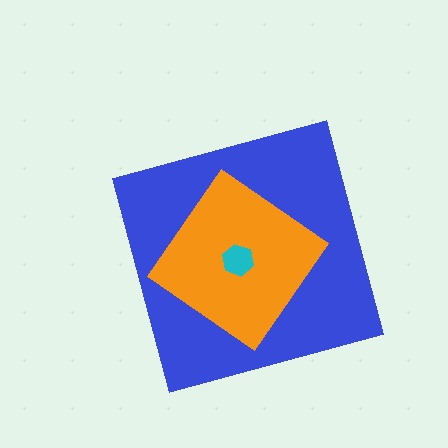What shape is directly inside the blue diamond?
The orange diamond.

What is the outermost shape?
The blue diamond.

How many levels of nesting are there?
3.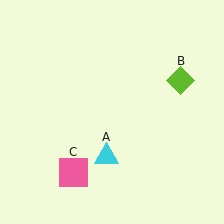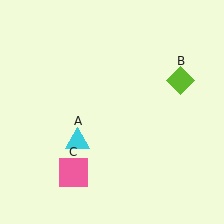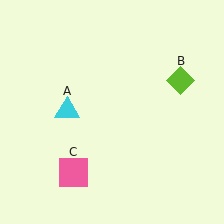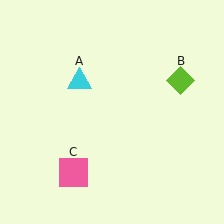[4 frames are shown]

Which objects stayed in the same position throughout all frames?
Lime diamond (object B) and pink square (object C) remained stationary.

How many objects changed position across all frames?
1 object changed position: cyan triangle (object A).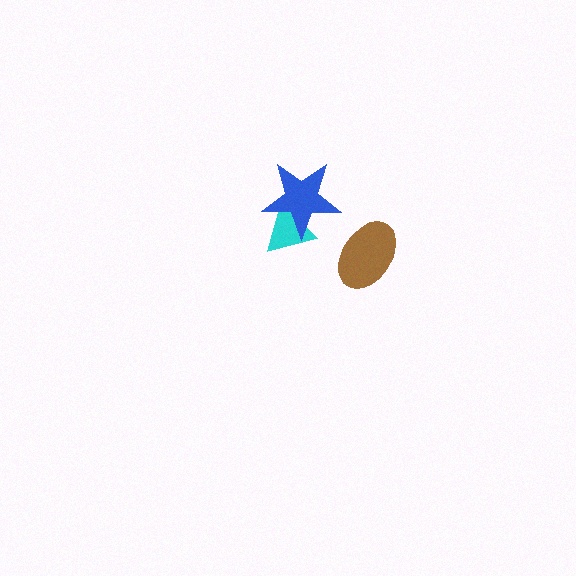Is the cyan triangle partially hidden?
Yes, it is partially covered by another shape.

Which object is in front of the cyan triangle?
The blue star is in front of the cyan triangle.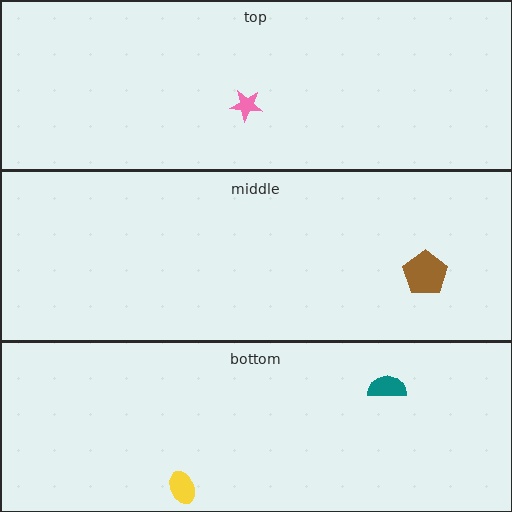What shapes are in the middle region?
The brown pentagon.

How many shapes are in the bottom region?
2.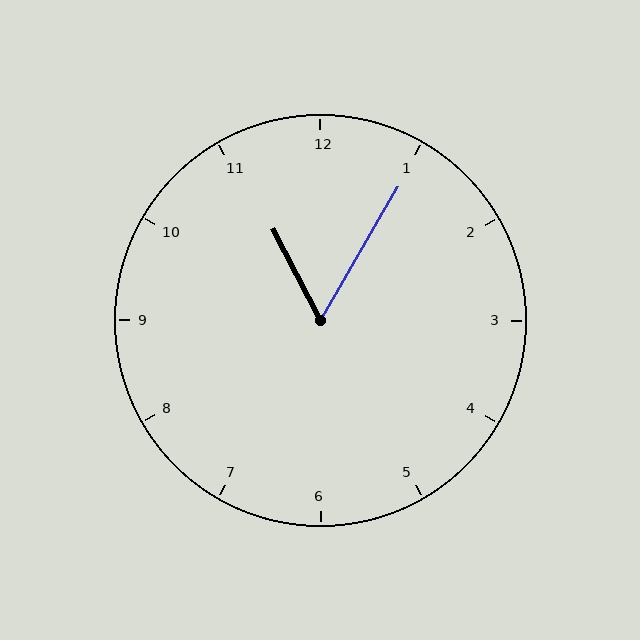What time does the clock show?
11:05.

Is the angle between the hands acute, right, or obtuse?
It is acute.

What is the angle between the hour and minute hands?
Approximately 58 degrees.